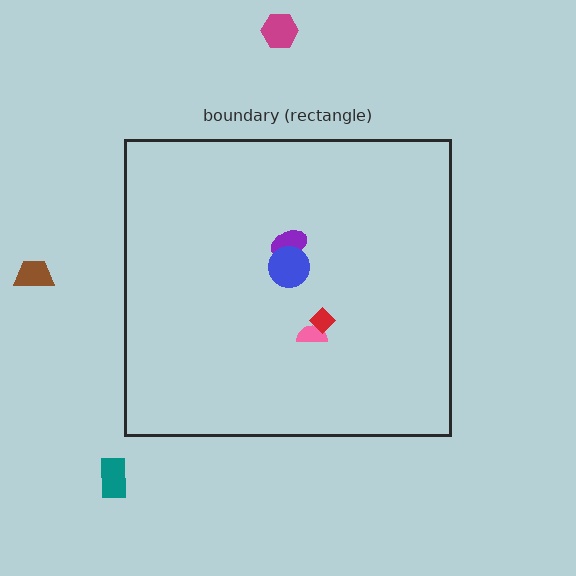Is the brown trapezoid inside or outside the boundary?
Outside.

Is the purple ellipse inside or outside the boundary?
Inside.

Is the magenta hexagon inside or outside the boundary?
Outside.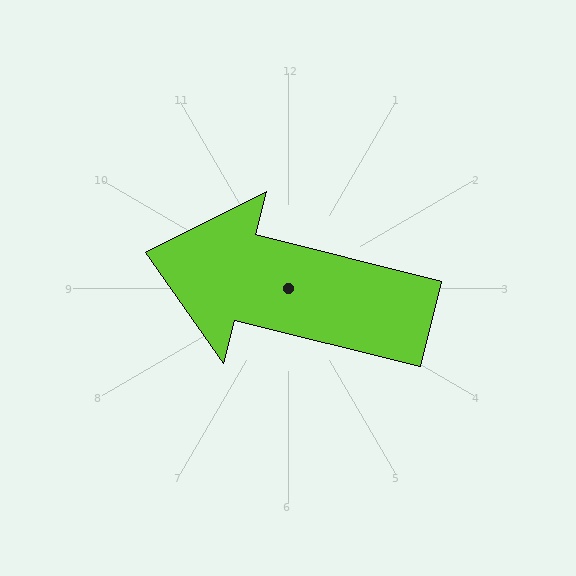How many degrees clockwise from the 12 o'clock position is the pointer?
Approximately 284 degrees.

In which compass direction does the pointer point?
West.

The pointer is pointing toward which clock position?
Roughly 9 o'clock.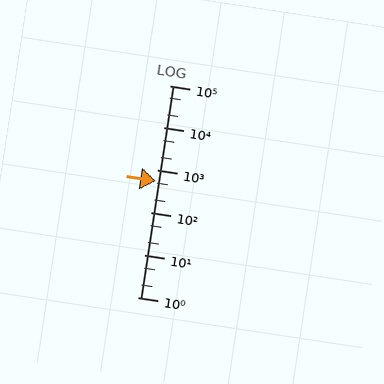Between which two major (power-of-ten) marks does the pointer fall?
The pointer is between 100 and 1000.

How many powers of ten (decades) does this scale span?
The scale spans 5 decades, from 1 to 100000.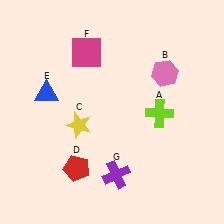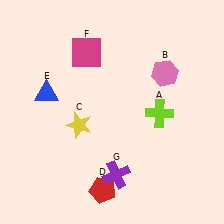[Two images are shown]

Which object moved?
The red pentagon (D) moved right.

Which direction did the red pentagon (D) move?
The red pentagon (D) moved right.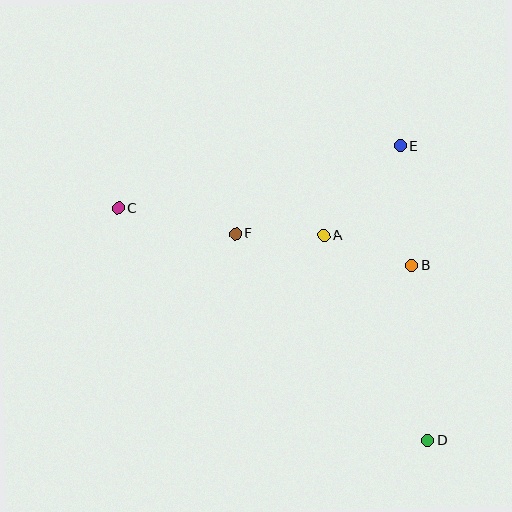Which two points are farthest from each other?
Points C and D are farthest from each other.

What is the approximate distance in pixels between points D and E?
The distance between D and E is approximately 296 pixels.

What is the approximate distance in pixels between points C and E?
The distance between C and E is approximately 289 pixels.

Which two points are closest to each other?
Points A and F are closest to each other.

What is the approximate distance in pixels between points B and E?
The distance between B and E is approximately 120 pixels.